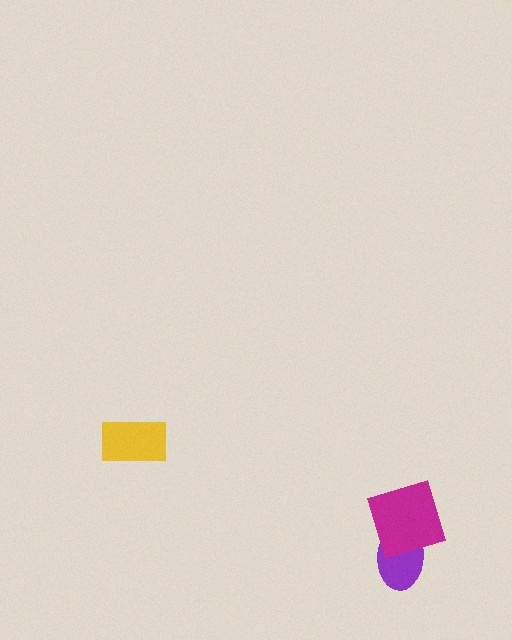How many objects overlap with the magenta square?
1 object overlaps with the magenta square.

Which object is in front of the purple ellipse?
The magenta square is in front of the purple ellipse.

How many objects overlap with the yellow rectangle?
0 objects overlap with the yellow rectangle.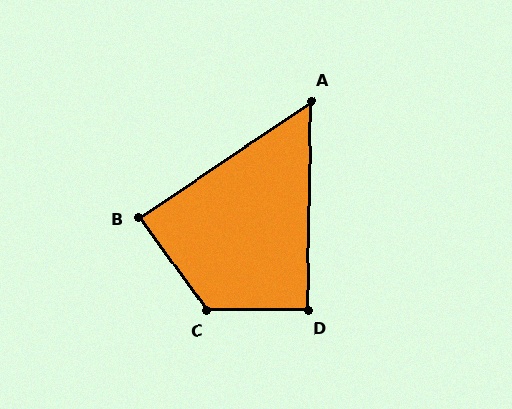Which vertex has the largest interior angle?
C, at approximately 125 degrees.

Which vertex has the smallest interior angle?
A, at approximately 55 degrees.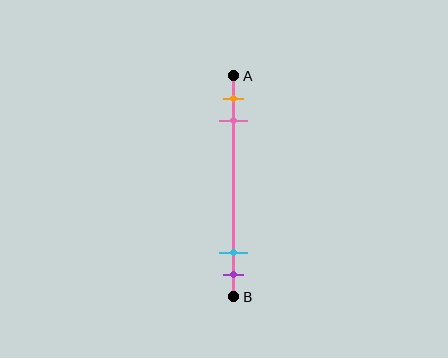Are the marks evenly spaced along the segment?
No, the marks are not evenly spaced.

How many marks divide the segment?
There are 4 marks dividing the segment.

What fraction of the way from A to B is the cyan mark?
The cyan mark is approximately 80% (0.8) of the way from A to B.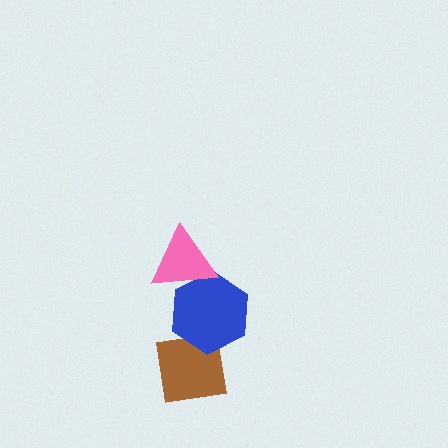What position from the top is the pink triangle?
The pink triangle is 1st from the top.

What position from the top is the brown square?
The brown square is 3rd from the top.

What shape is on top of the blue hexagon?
The pink triangle is on top of the blue hexagon.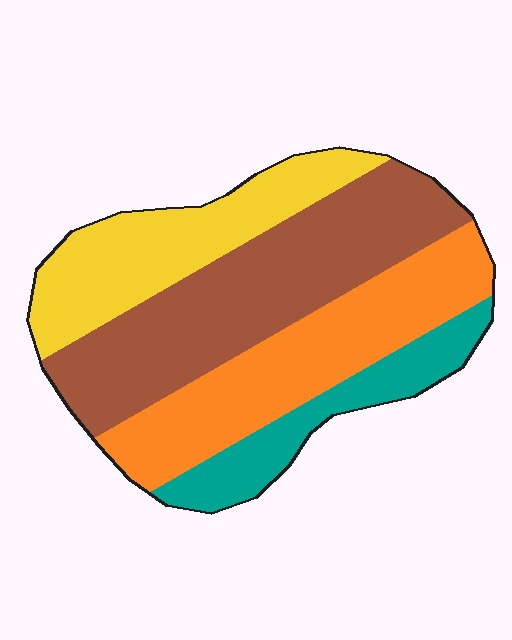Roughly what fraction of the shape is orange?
Orange takes up between a quarter and a half of the shape.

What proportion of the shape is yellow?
Yellow takes up less than a quarter of the shape.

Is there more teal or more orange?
Orange.